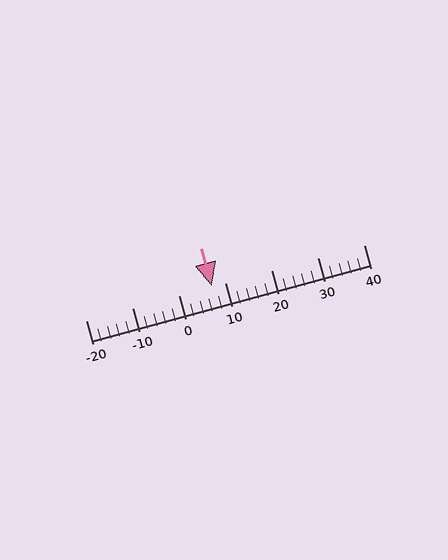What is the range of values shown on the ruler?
The ruler shows values from -20 to 40.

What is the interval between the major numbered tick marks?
The major tick marks are spaced 10 units apart.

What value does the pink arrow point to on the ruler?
The pink arrow points to approximately 7.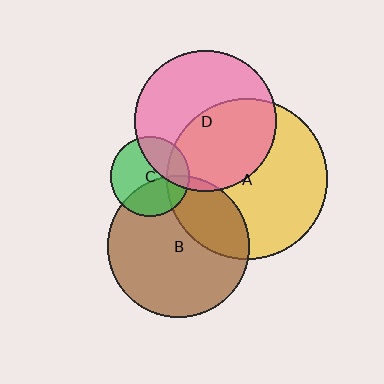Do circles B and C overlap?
Yes.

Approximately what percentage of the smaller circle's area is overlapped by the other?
Approximately 35%.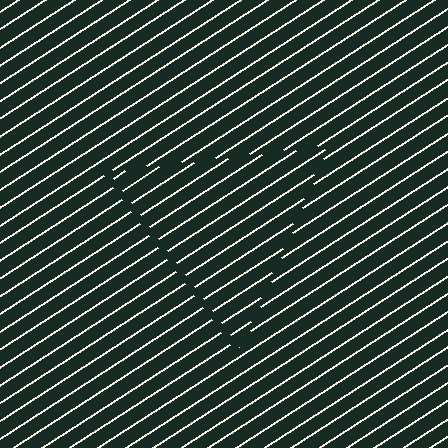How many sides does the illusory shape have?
3 sides — the line-ends trace a triangle.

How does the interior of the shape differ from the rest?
The interior of the shape contains the same grating, shifted by half a period — the contour is defined by the phase discontinuity where line-ends from the inner and outer gratings abut.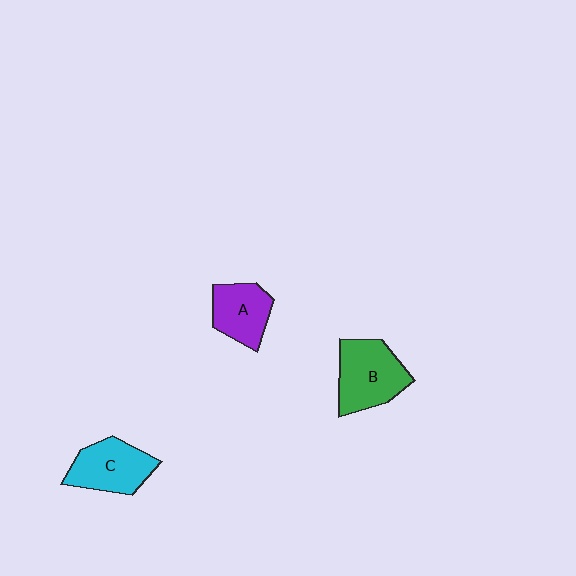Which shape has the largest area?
Shape B (green).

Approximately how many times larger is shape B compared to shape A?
Approximately 1.4 times.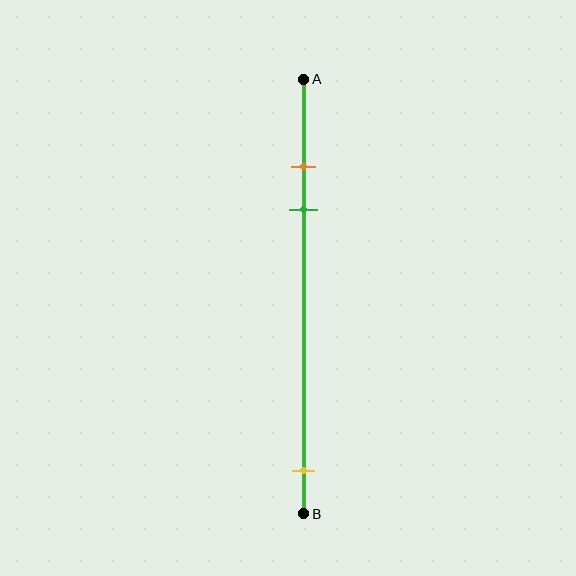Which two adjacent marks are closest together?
The orange and green marks are the closest adjacent pair.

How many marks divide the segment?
There are 3 marks dividing the segment.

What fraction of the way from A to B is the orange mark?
The orange mark is approximately 20% (0.2) of the way from A to B.